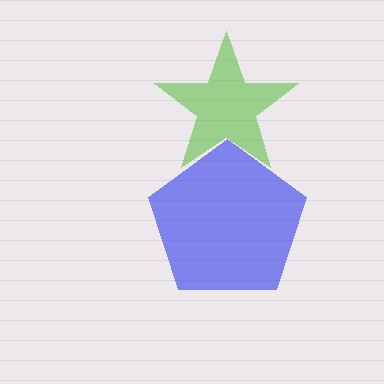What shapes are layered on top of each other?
The layered shapes are: a lime star, a blue pentagon.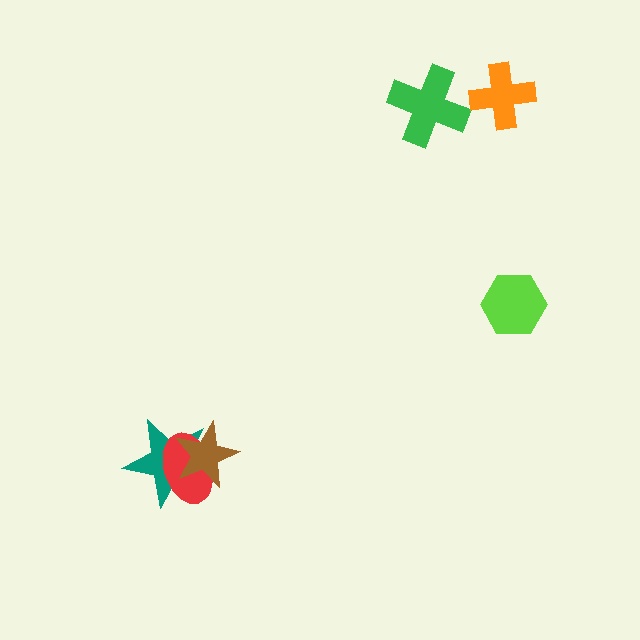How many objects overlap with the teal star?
2 objects overlap with the teal star.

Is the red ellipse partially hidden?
Yes, it is partially covered by another shape.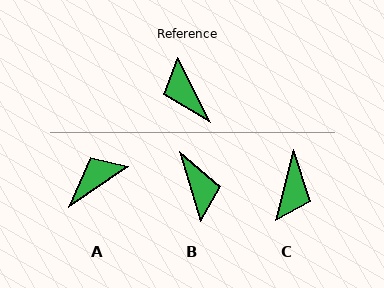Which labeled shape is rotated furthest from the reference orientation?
B, about 171 degrees away.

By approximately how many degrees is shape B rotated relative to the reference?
Approximately 171 degrees counter-clockwise.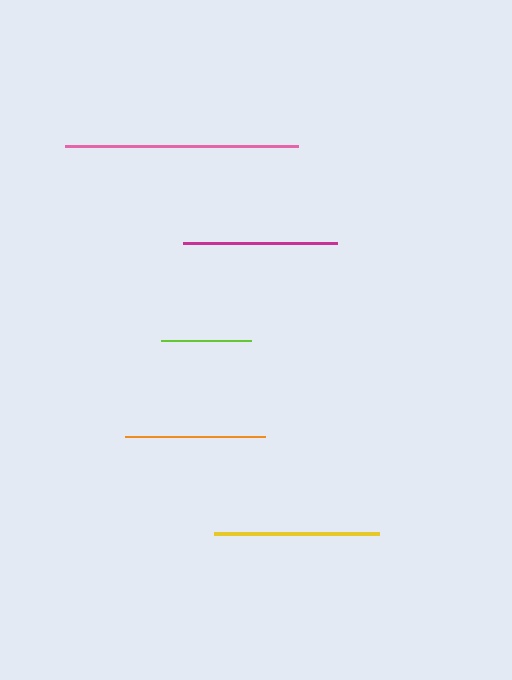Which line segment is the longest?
The pink line is the longest at approximately 233 pixels.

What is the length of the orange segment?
The orange segment is approximately 140 pixels long.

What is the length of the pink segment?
The pink segment is approximately 233 pixels long.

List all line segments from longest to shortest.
From longest to shortest: pink, yellow, magenta, orange, lime.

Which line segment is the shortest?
The lime line is the shortest at approximately 91 pixels.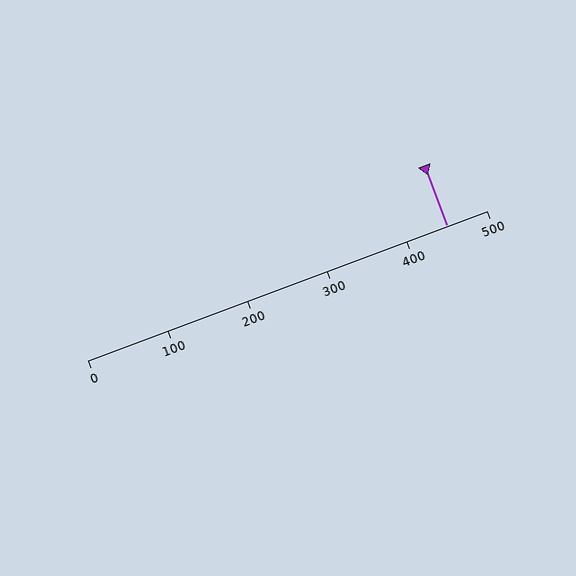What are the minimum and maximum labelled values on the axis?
The axis runs from 0 to 500.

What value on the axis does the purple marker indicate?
The marker indicates approximately 450.